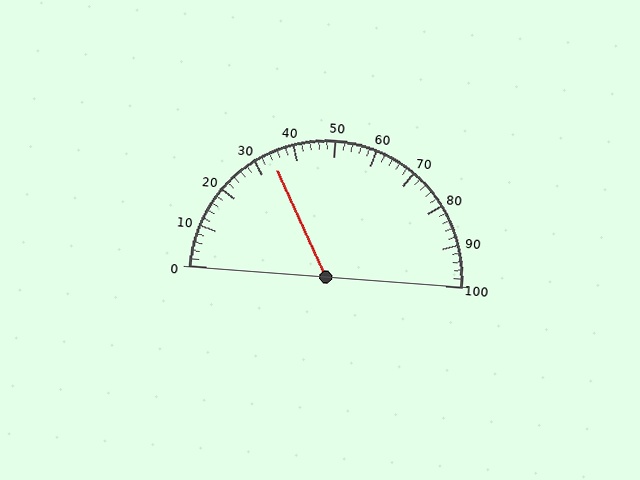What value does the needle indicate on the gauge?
The needle indicates approximately 34.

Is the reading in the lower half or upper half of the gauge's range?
The reading is in the lower half of the range (0 to 100).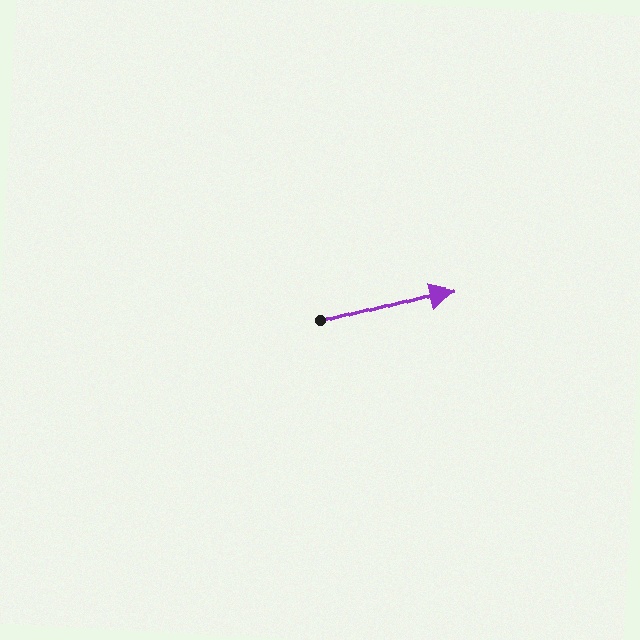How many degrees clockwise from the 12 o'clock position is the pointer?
Approximately 75 degrees.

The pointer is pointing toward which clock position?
Roughly 2 o'clock.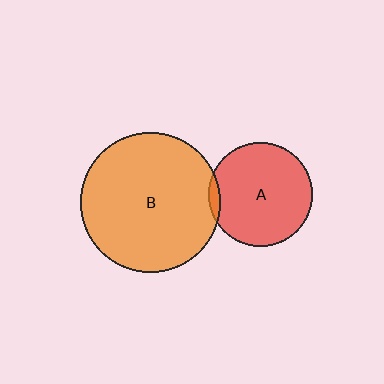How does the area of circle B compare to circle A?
Approximately 1.8 times.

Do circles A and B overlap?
Yes.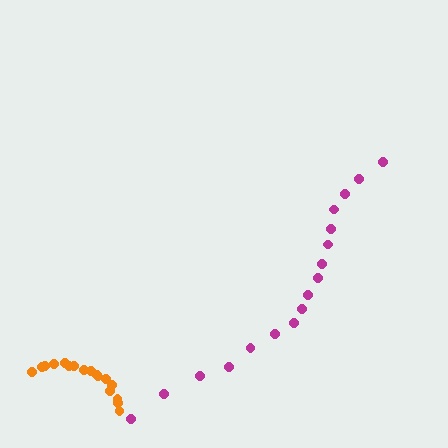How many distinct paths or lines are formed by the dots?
There are 2 distinct paths.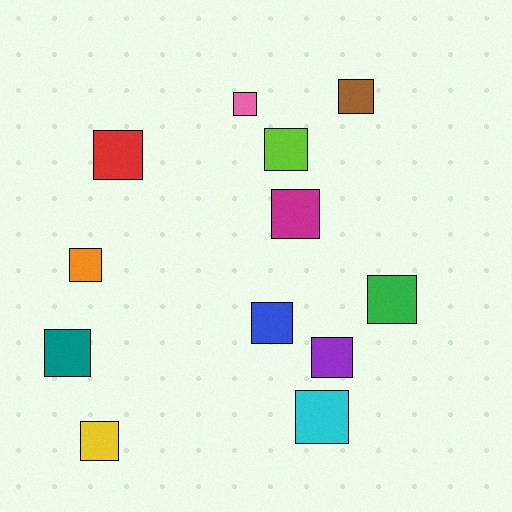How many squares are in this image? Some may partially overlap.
There are 12 squares.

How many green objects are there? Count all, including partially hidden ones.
There is 1 green object.